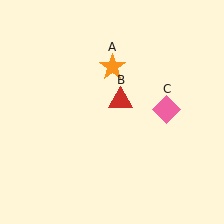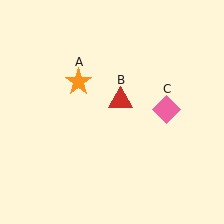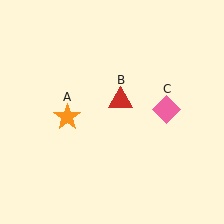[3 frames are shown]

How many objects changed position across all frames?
1 object changed position: orange star (object A).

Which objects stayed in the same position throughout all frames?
Red triangle (object B) and pink diamond (object C) remained stationary.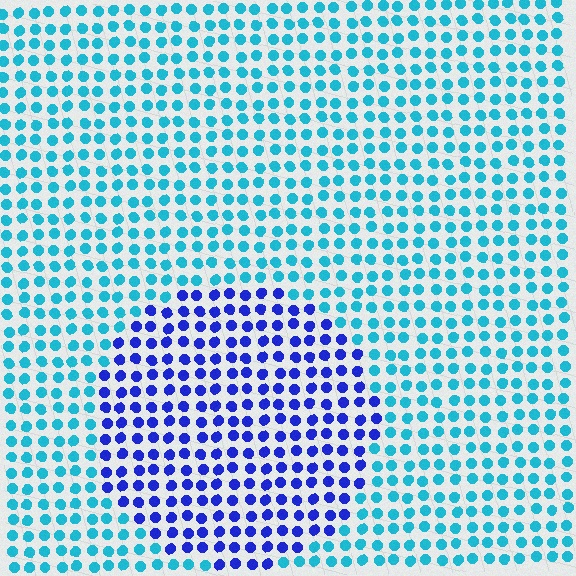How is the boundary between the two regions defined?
The boundary is defined purely by a slight shift in hue (about 49 degrees). Spacing, size, and orientation are identical on both sides.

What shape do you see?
I see a circle.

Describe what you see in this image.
The image is filled with small cyan elements in a uniform arrangement. A circle-shaped region is visible where the elements are tinted to a slightly different hue, forming a subtle color boundary.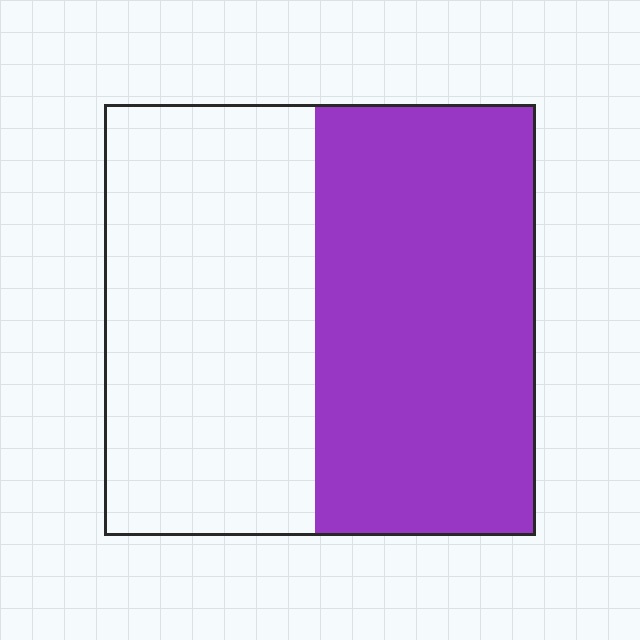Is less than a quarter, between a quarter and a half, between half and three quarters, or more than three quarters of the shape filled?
Between half and three quarters.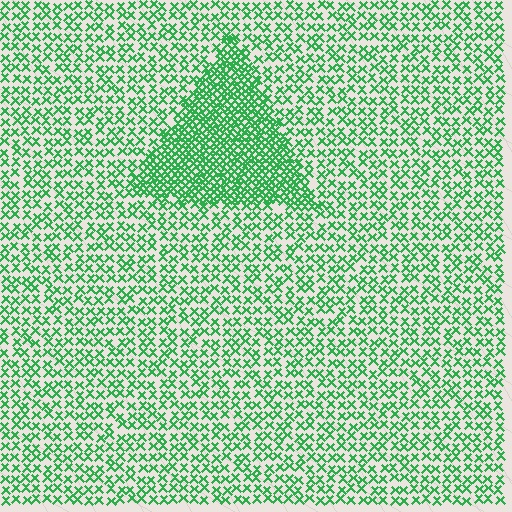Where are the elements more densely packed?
The elements are more densely packed inside the triangle boundary.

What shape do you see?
I see a triangle.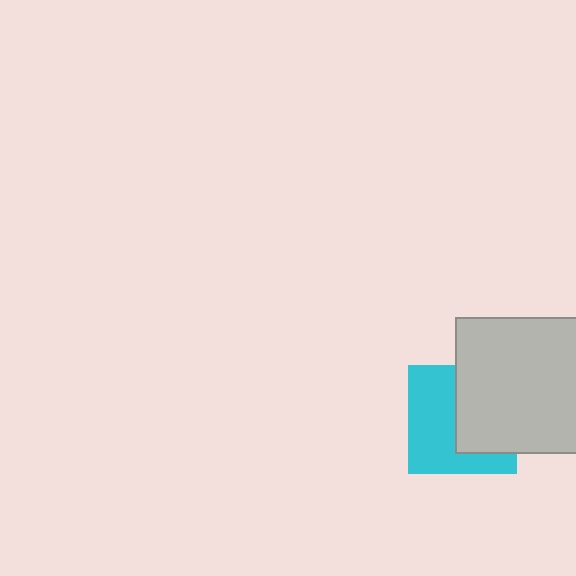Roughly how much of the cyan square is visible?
About half of it is visible (roughly 54%).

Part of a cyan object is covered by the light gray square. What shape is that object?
It is a square.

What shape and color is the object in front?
The object in front is a light gray square.